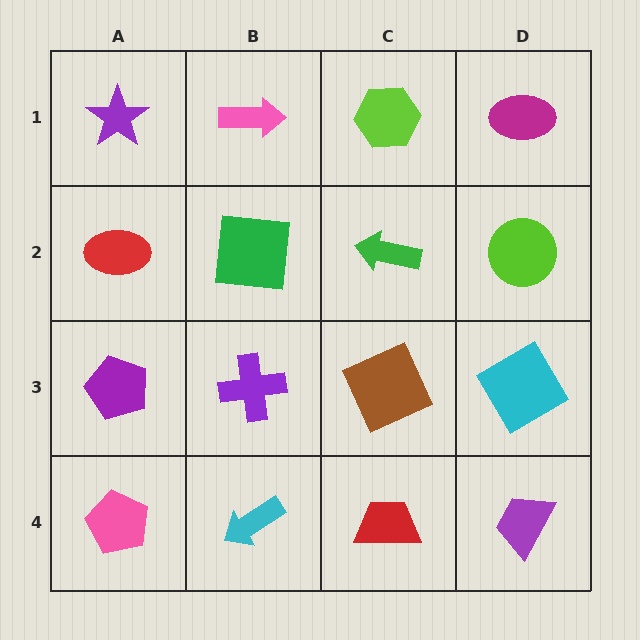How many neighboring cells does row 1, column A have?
2.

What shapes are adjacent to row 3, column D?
A lime circle (row 2, column D), a purple trapezoid (row 4, column D), a brown square (row 3, column C).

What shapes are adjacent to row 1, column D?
A lime circle (row 2, column D), a lime hexagon (row 1, column C).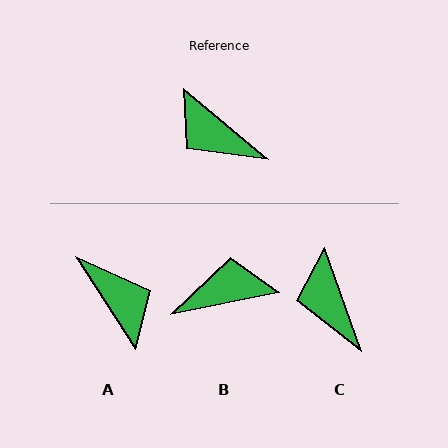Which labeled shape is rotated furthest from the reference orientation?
A, about 162 degrees away.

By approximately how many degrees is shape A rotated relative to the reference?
Approximately 162 degrees counter-clockwise.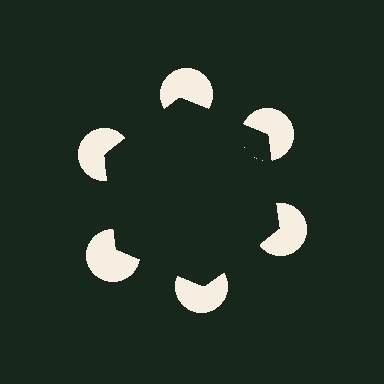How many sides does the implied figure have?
6 sides.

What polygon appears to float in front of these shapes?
An illusory hexagon — its edges are inferred from the aligned wedge cuts in the pac-man discs, not physically drawn.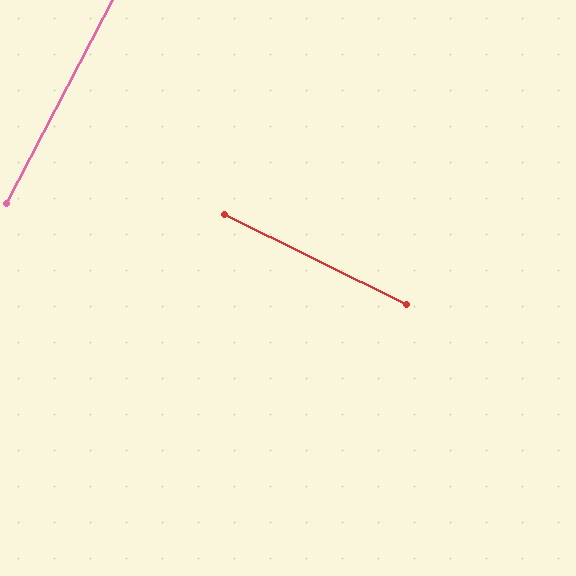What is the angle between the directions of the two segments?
Approximately 89 degrees.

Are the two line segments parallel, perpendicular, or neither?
Perpendicular — they meet at approximately 89°.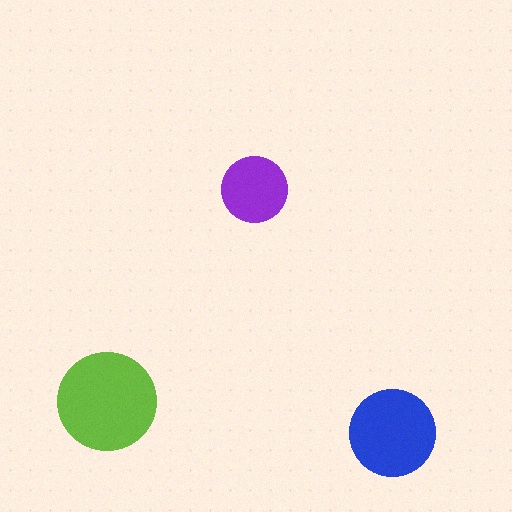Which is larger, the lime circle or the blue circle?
The lime one.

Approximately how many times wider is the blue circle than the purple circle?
About 1.5 times wider.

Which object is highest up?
The purple circle is topmost.